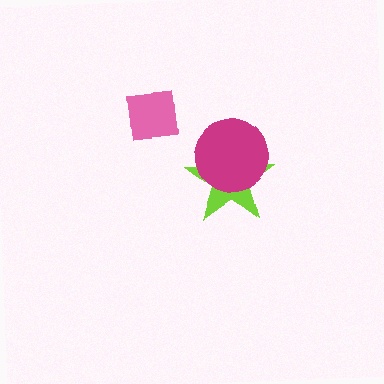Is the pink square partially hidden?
No, no other shape covers it.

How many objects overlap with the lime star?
1 object overlaps with the lime star.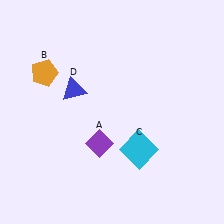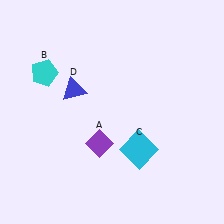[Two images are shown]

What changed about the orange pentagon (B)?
In Image 1, B is orange. In Image 2, it changed to cyan.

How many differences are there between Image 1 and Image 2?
There is 1 difference between the two images.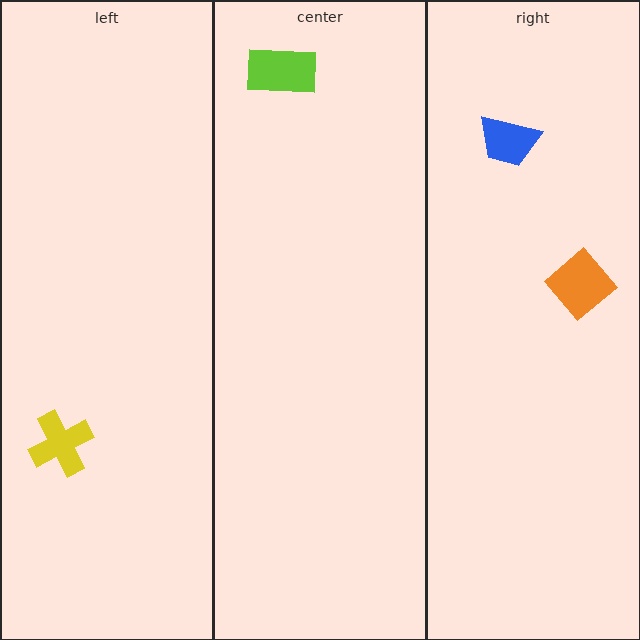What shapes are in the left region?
The yellow cross.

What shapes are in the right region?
The orange diamond, the blue trapezoid.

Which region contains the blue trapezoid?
The right region.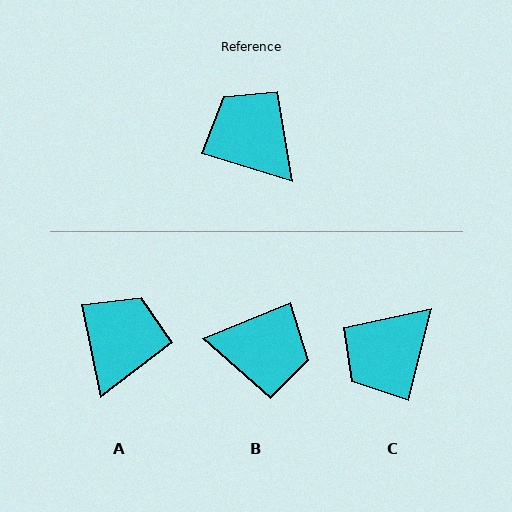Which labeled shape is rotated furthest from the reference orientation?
B, about 141 degrees away.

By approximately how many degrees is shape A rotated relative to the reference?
Approximately 62 degrees clockwise.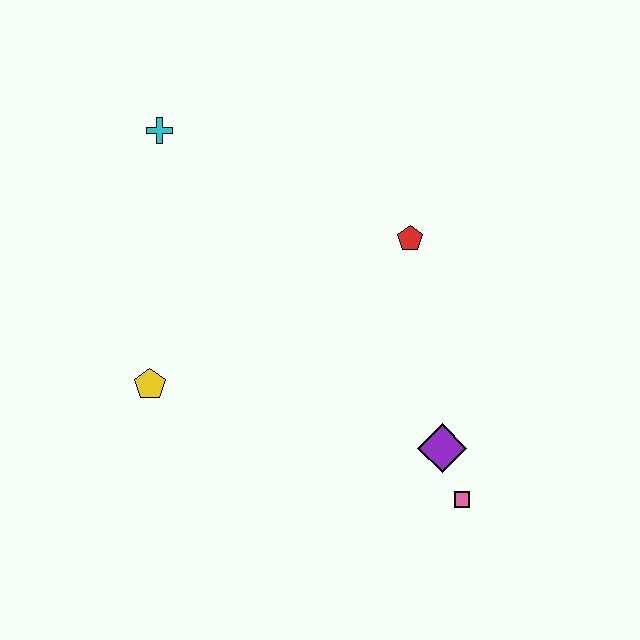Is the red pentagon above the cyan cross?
No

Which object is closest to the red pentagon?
The purple diamond is closest to the red pentagon.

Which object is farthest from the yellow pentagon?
The pink square is farthest from the yellow pentagon.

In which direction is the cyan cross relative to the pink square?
The cyan cross is above the pink square.